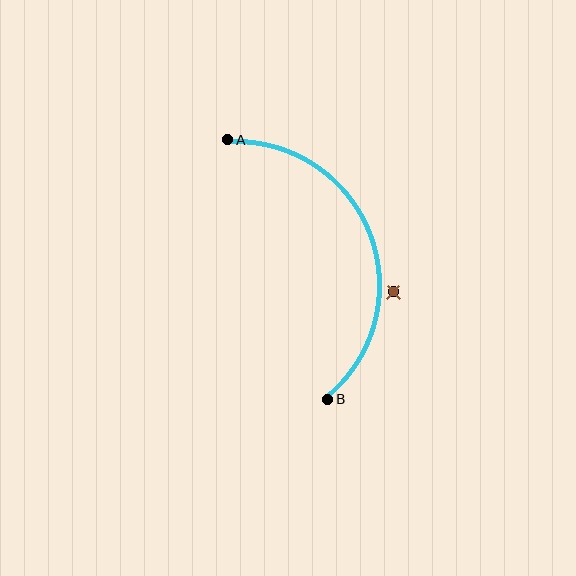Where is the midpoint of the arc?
The arc midpoint is the point on the curve farthest from the straight line joining A and B. It sits to the right of that line.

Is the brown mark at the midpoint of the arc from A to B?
No — the brown mark does not lie on the arc at all. It sits slightly outside the curve.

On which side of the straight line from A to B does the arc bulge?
The arc bulges to the right of the straight line connecting A and B.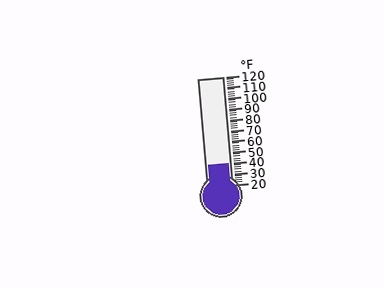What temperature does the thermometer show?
The thermometer shows approximately 40°F.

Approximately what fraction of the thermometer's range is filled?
The thermometer is filled to approximately 20% of its range.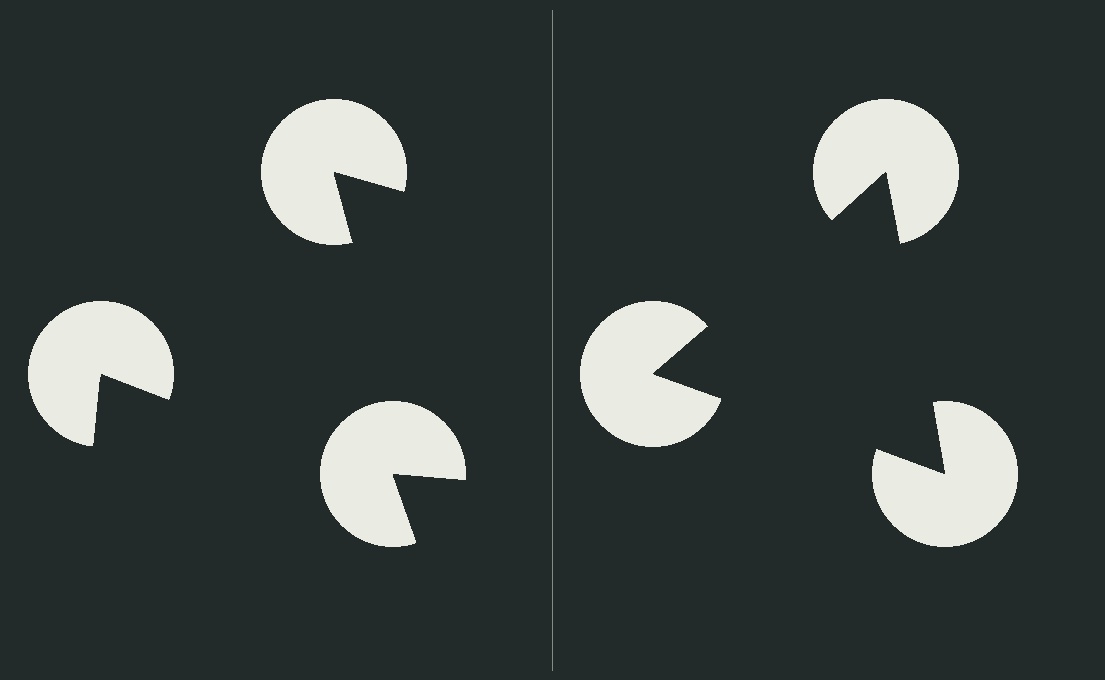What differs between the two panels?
The pac-man discs are positioned identically on both sides; only the wedge orientations differ. On the right they align to a triangle; on the left they are misaligned.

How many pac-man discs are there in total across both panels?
6 — 3 on each side.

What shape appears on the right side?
An illusory triangle.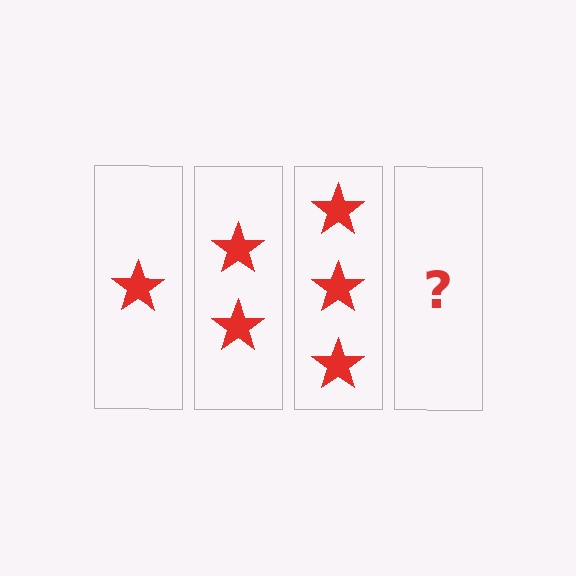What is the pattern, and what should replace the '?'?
The pattern is that each step adds one more star. The '?' should be 4 stars.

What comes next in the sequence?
The next element should be 4 stars.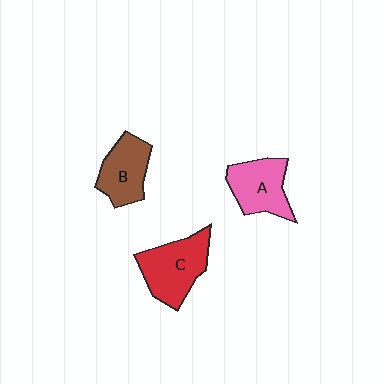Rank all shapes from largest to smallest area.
From largest to smallest: C (red), A (pink), B (brown).